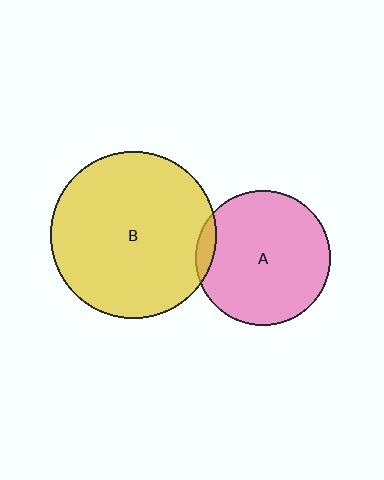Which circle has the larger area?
Circle B (yellow).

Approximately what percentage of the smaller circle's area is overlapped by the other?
Approximately 5%.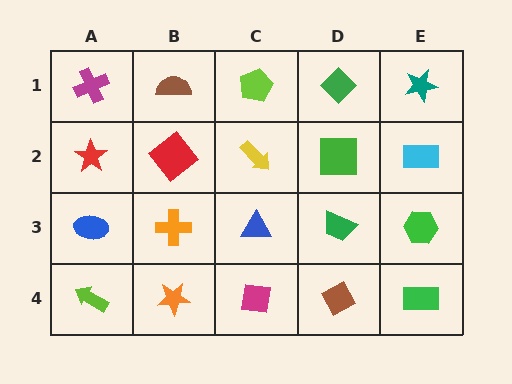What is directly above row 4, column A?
A blue ellipse.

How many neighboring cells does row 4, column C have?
3.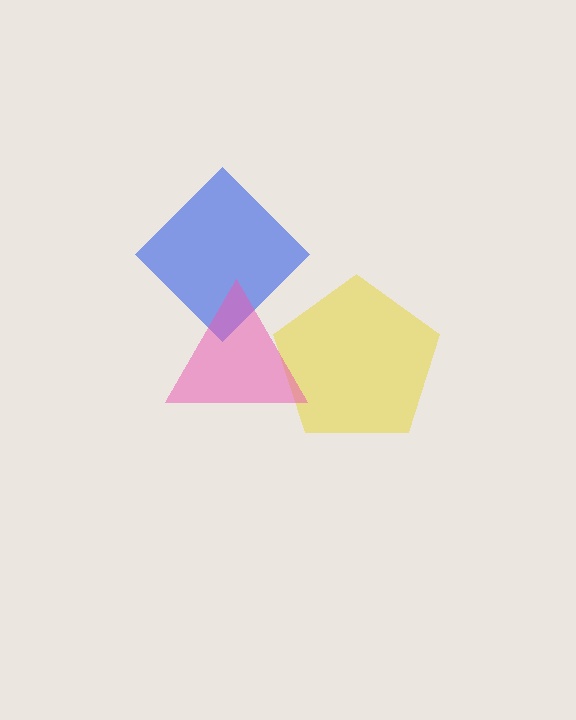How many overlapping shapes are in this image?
There are 3 overlapping shapes in the image.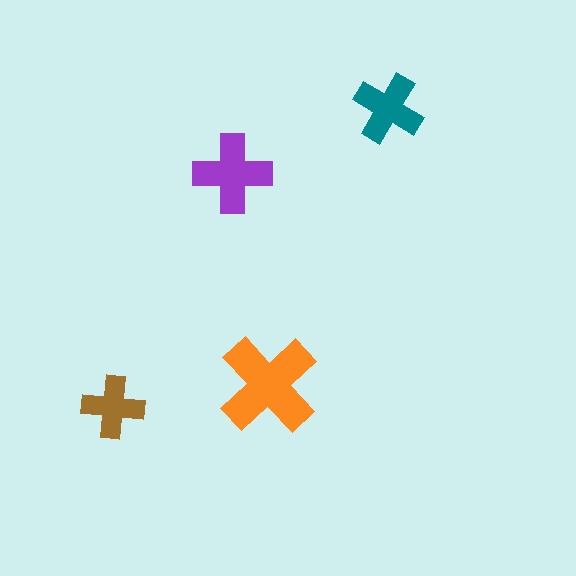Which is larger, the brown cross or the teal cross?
The teal one.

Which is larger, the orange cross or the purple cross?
The orange one.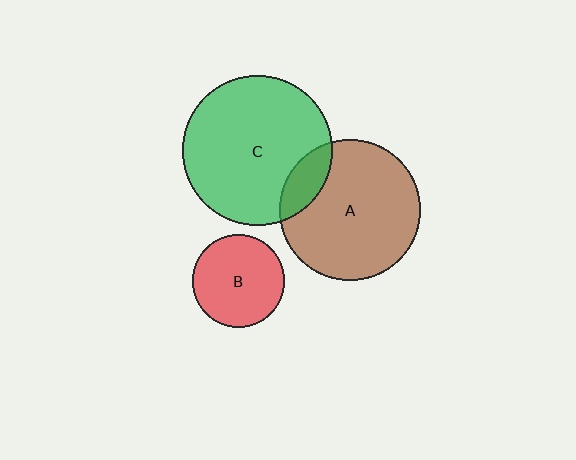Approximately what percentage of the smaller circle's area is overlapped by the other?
Approximately 15%.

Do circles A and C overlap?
Yes.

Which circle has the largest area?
Circle C (green).